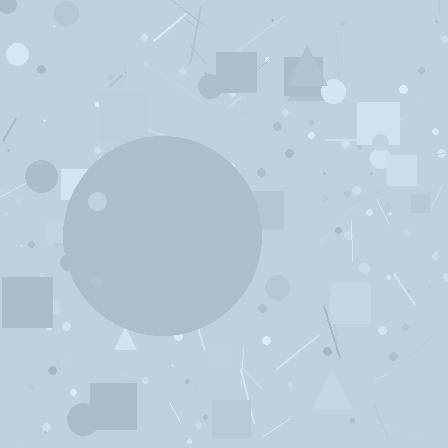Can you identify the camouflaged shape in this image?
The camouflaged shape is a circle.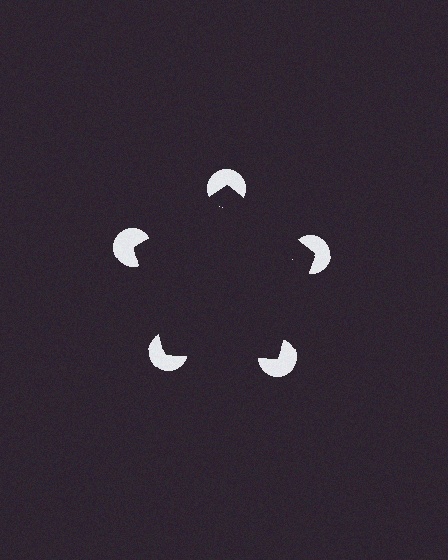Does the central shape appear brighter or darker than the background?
It typically appears slightly darker than the background, even though no actual brightness change is drawn.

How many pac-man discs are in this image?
There are 5 — one at each vertex of the illusory pentagon.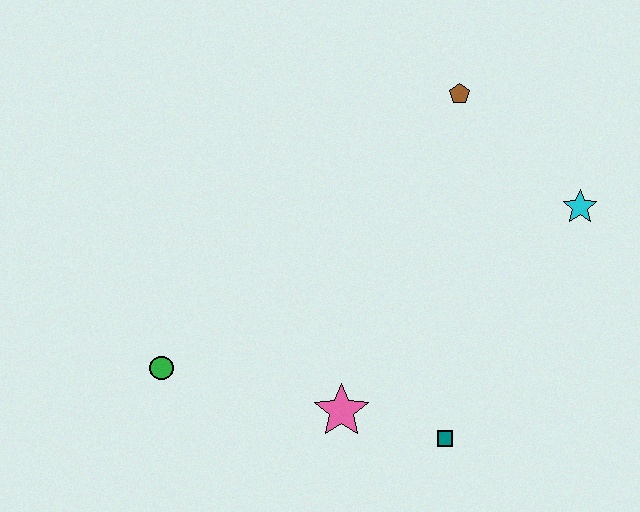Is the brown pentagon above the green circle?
Yes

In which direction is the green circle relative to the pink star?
The green circle is to the left of the pink star.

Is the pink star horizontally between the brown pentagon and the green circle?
Yes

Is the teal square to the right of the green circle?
Yes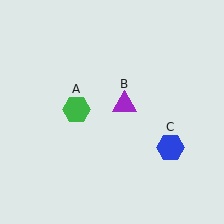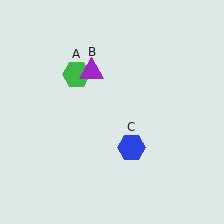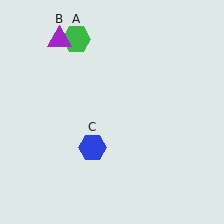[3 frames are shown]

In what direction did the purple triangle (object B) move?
The purple triangle (object B) moved up and to the left.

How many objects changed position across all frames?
3 objects changed position: green hexagon (object A), purple triangle (object B), blue hexagon (object C).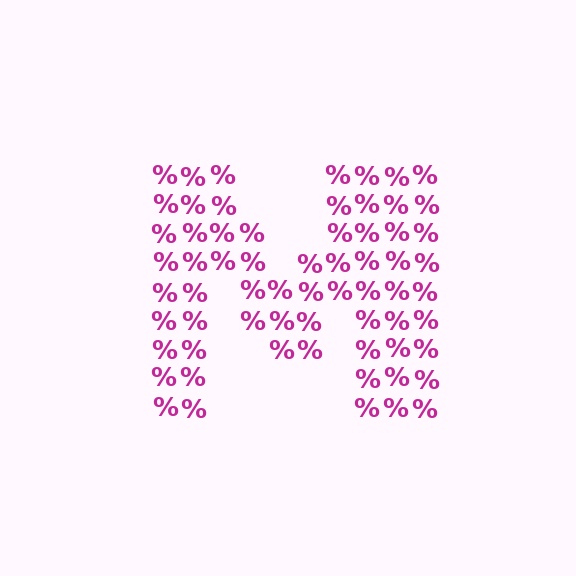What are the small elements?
The small elements are percent signs.